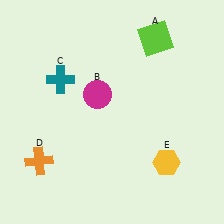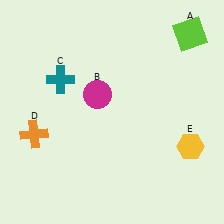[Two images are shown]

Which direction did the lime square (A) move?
The lime square (A) moved right.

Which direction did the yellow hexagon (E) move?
The yellow hexagon (E) moved right.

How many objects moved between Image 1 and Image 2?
3 objects moved between the two images.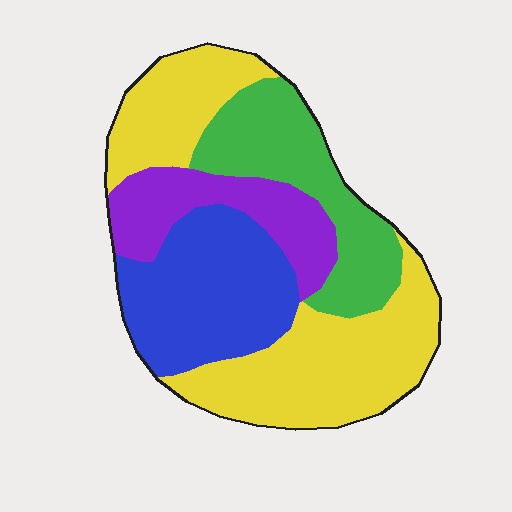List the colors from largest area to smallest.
From largest to smallest: yellow, blue, green, purple.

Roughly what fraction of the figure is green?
Green covers 21% of the figure.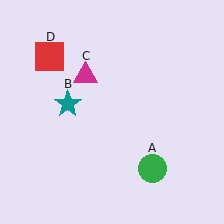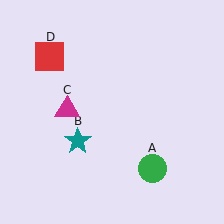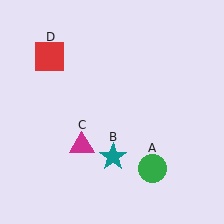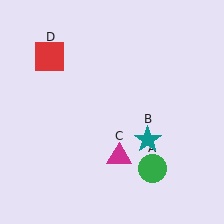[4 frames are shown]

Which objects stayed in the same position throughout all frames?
Green circle (object A) and red square (object D) remained stationary.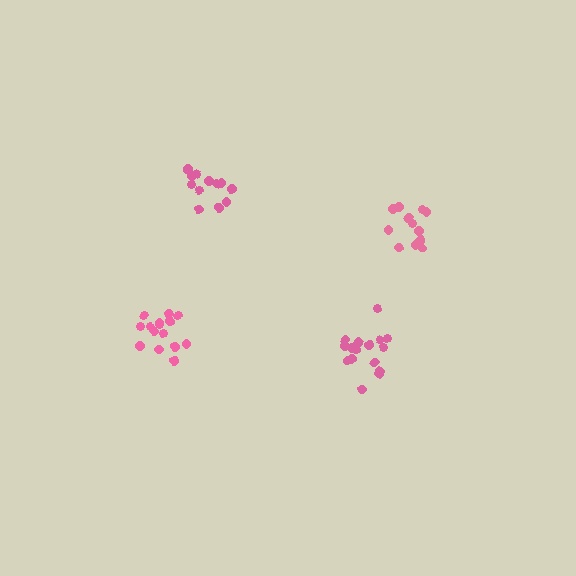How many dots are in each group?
Group 1: 12 dots, Group 2: 17 dots, Group 3: 15 dots, Group 4: 12 dots (56 total).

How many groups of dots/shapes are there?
There are 4 groups.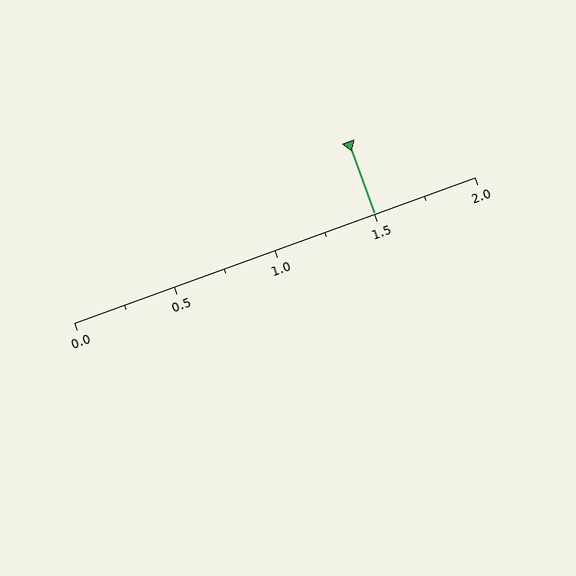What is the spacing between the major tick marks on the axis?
The major ticks are spaced 0.5 apart.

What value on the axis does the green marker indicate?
The marker indicates approximately 1.5.